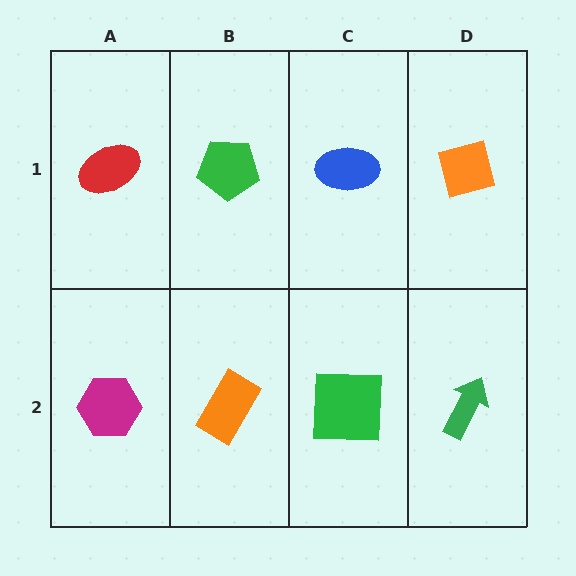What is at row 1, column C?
A blue ellipse.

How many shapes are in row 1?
4 shapes.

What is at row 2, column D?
A green arrow.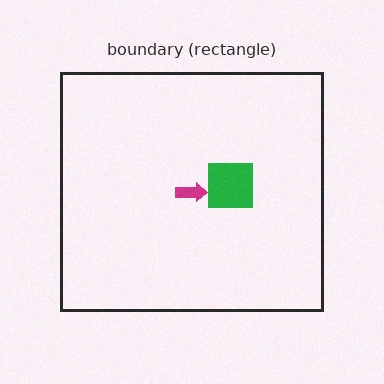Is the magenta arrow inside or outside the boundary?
Inside.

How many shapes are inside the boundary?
2 inside, 0 outside.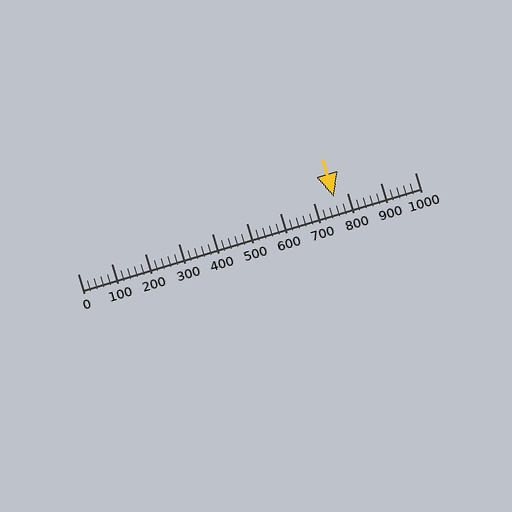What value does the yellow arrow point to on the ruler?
The yellow arrow points to approximately 760.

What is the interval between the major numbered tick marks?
The major tick marks are spaced 100 units apart.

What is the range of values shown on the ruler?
The ruler shows values from 0 to 1000.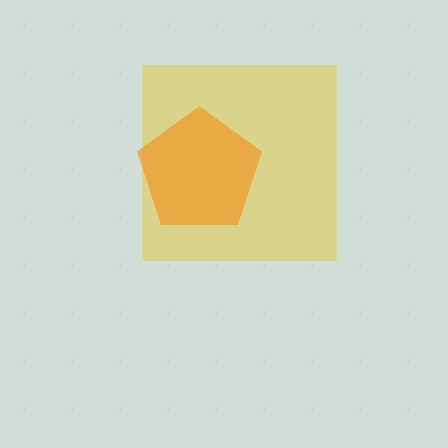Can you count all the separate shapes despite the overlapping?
Yes, there are 2 separate shapes.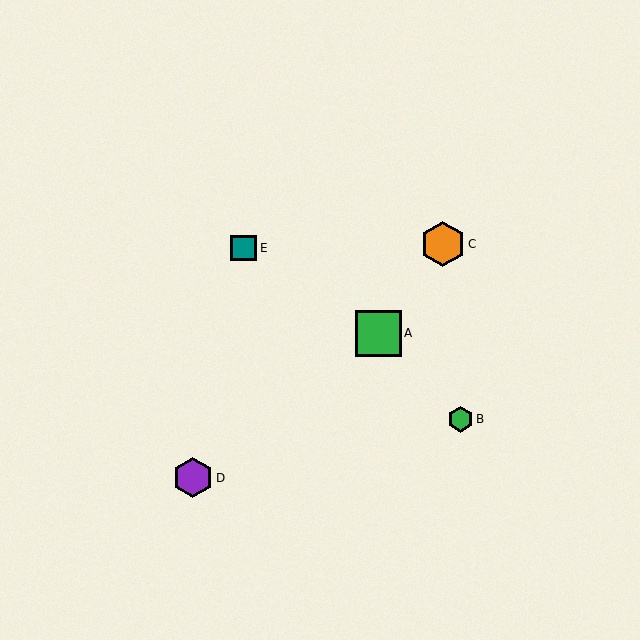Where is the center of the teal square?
The center of the teal square is at (244, 248).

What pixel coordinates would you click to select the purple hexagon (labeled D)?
Click at (193, 478) to select the purple hexagon D.